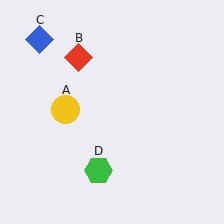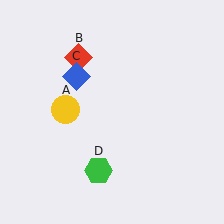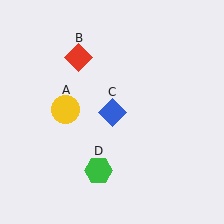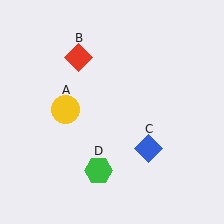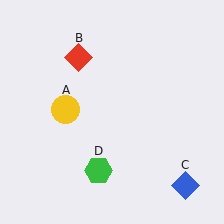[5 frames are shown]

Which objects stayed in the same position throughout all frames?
Yellow circle (object A) and red diamond (object B) and green hexagon (object D) remained stationary.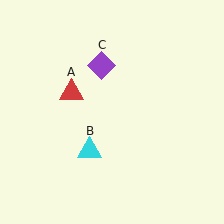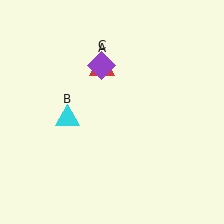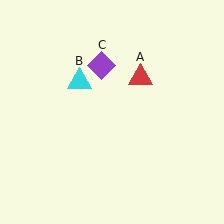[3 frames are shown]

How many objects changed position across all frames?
2 objects changed position: red triangle (object A), cyan triangle (object B).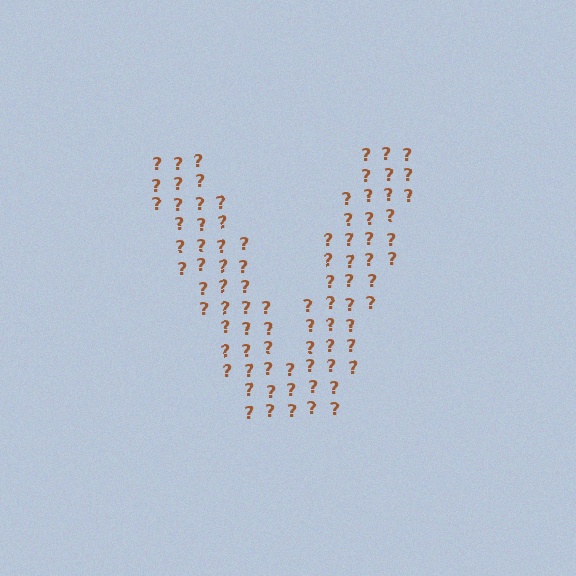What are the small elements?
The small elements are question marks.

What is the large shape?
The large shape is the letter V.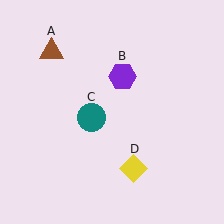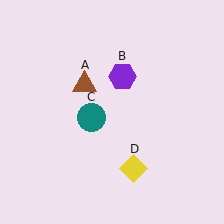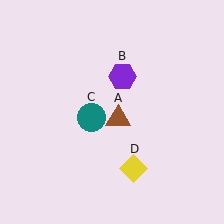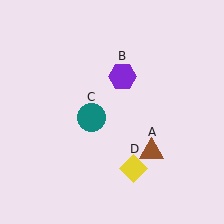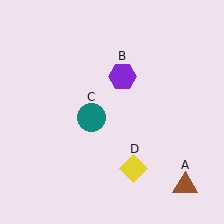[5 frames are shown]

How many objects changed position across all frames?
1 object changed position: brown triangle (object A).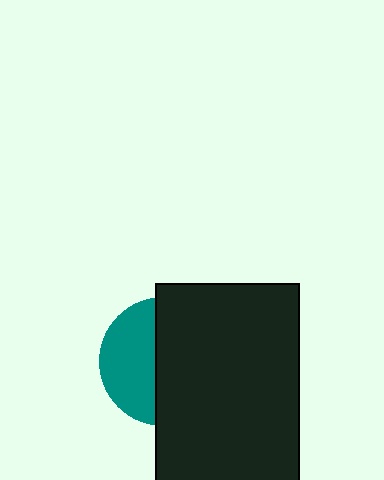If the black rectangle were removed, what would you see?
You would see the complete teal circle.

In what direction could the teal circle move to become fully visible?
The teal circle could move left. That would shift it out from behind the black rectangle entirely.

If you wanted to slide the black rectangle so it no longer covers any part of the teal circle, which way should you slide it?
Slide it right — that is the most direct way to separate the two shapes.